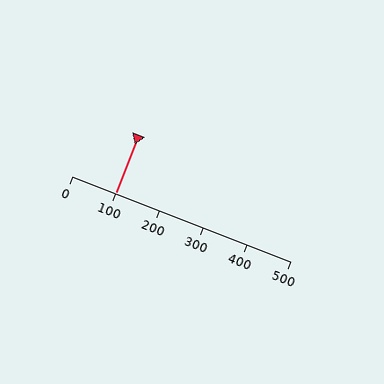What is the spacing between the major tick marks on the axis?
The major ticks are spaced 100 apart.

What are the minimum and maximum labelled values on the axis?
The axis runs from 0 to 500.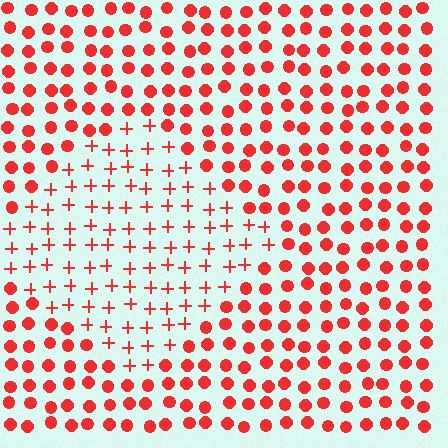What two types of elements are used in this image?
The image uses plus signs inside the diamond region and circles outside it.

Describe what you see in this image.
The image is filled with small red elements arranged in a uniform grid. A diamond-shaped region contains plus signs, while the surrounding area contains circles. The boundary is defined purely by the change in element shape.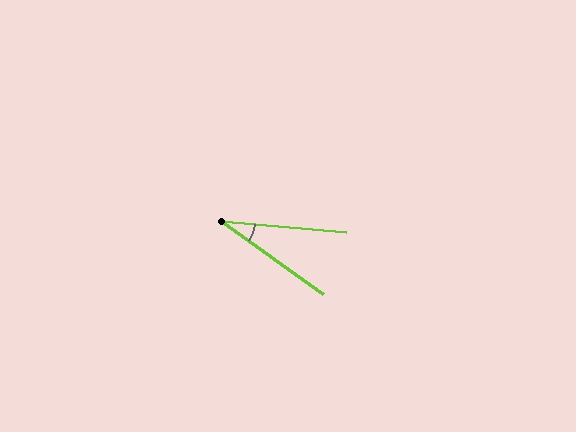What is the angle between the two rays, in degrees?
Approximately 30 degrees.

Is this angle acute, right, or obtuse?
It is acute.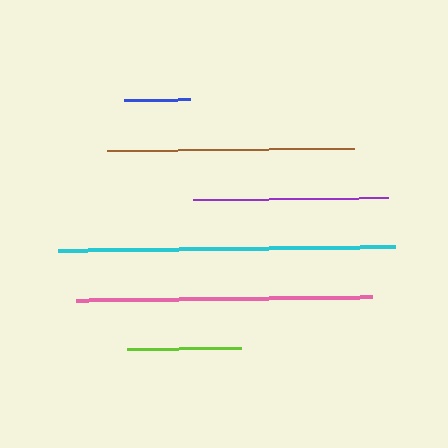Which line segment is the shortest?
The blue line is the shortest at approximately 66 pixels.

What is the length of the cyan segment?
The cyan segment is approximately 338 pixels long.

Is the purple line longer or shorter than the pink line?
The pink line is longer than the purple line.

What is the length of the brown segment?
The brown segment is approximately 247 pixels long.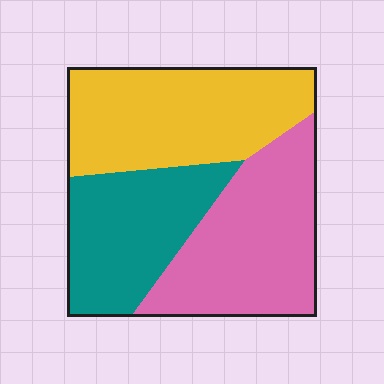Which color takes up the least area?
Teal, at roughly 30%.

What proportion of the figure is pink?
Pink takes up about one third (1/3) of the figure.